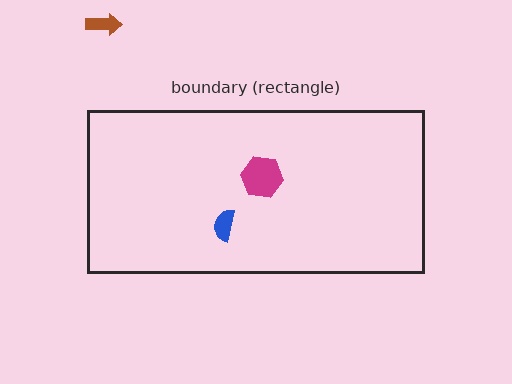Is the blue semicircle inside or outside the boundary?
Inside.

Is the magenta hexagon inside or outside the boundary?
Inside.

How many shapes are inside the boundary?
2 inside, 1 outside.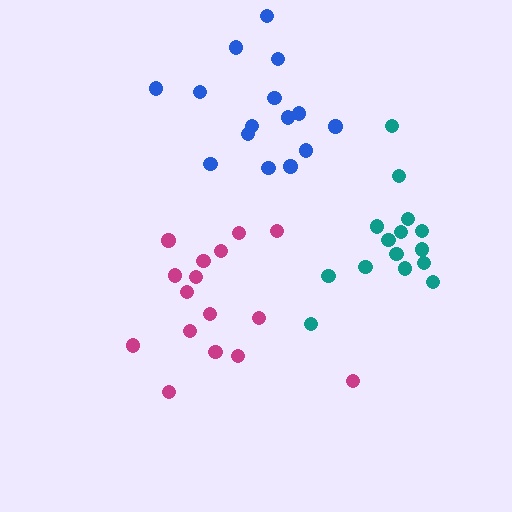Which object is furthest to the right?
The teal cluster is rightmost.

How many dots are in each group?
Group 1: 16 dots, Group 2: 15 dots, Group 3: 15 dots (46 total).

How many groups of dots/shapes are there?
There are 3 groups.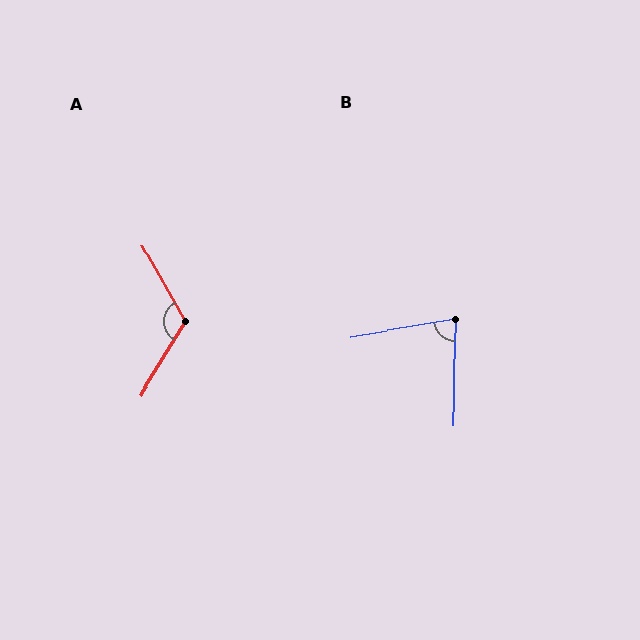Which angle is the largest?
A, at approximately 119 degrees.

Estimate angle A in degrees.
Approximately 119 degrees.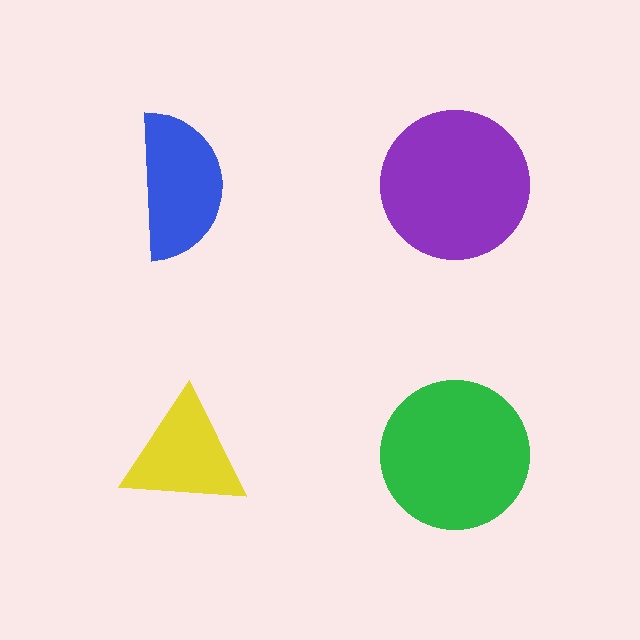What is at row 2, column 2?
A green circle.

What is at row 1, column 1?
A blue semicircle.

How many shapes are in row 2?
2 shapes.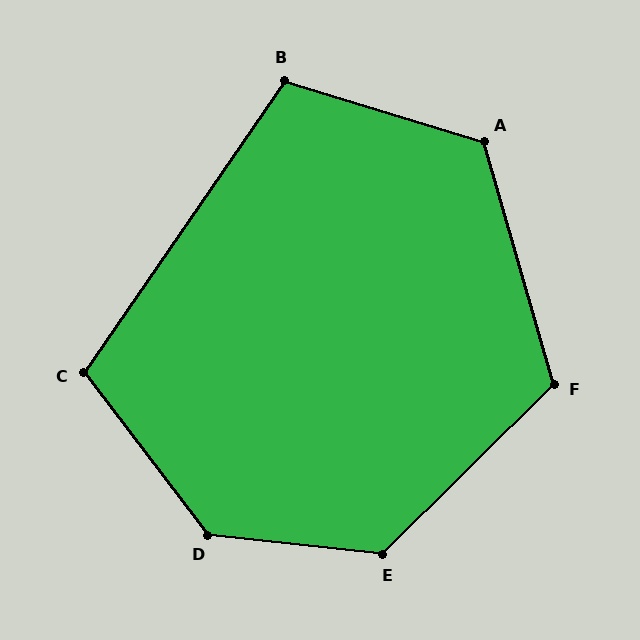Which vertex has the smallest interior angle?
B, at approximately 107 degrees.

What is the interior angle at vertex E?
Approximately 129 degrees (obtuse).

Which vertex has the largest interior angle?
D, at approximately 134 degrees.